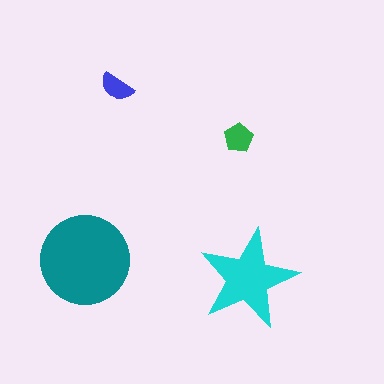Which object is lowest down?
The cyan star is bottommost.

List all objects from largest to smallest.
The teal circle, the cyan star, the green pentagon, the blue semicircle.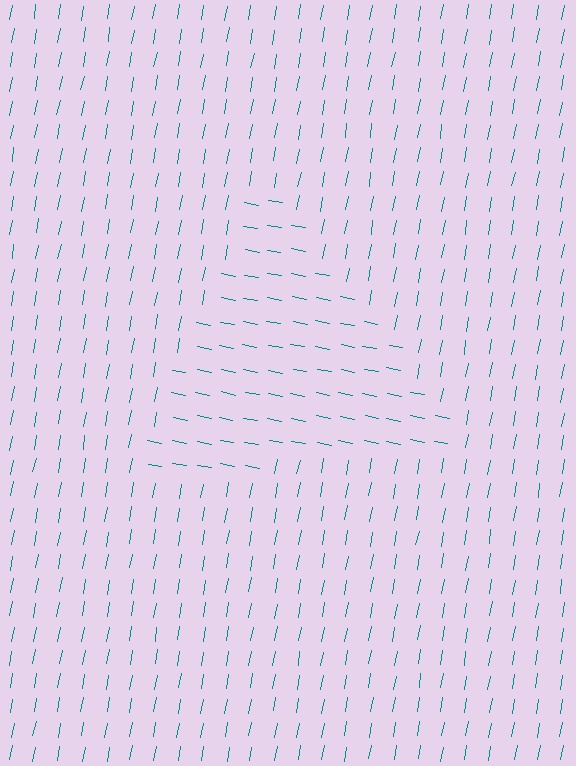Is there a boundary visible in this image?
Yes, there is a texture boundary formed by a change in line orientation.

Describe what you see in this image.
The image is filled with small teal line segments. A triangle region in the image has lines oriented differently from the surrounding lines, creating a visible texture boundary.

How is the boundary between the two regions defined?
The boundary is defined purely by a change in line orientation (approximately 89 degrees difference). All lines are the same color and thickness.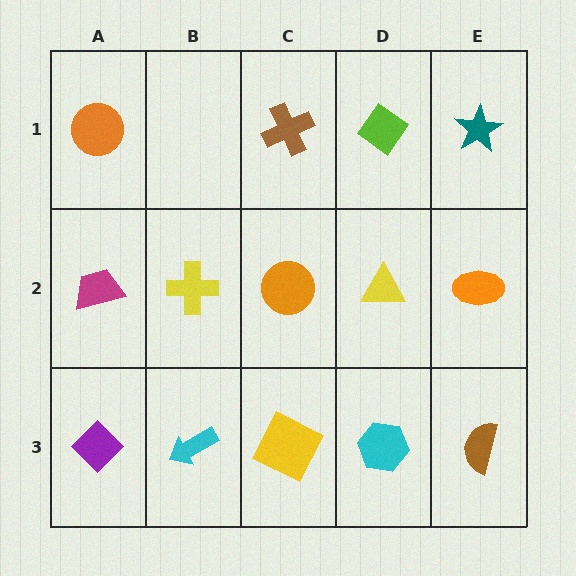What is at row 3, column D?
A cyan hexagon.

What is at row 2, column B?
A yellow cross.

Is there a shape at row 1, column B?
No, that cell is empty.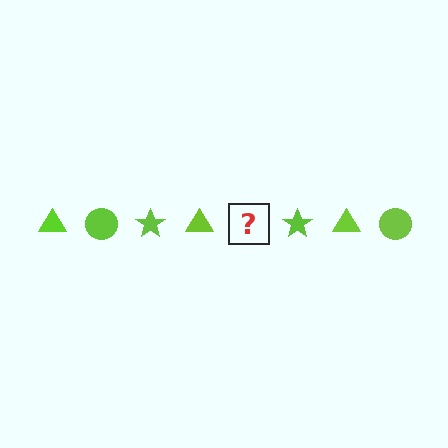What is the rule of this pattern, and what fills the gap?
The rule is that the pattern cycles through triangle, circle, star shapes in lime. The gap should be filled with a lime circle.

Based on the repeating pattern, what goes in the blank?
The blank should be a lime circle.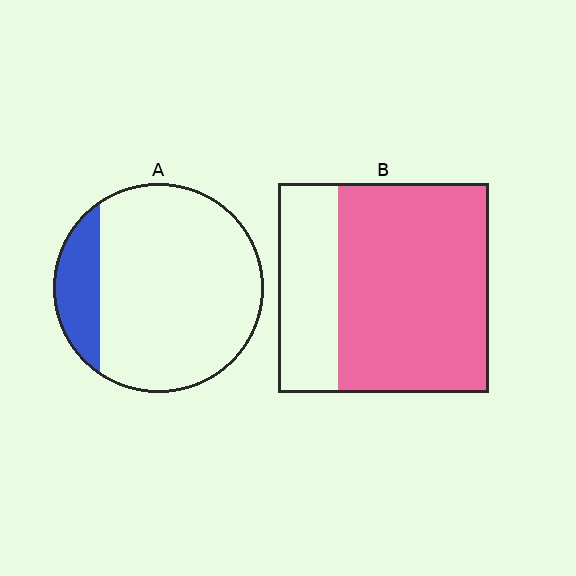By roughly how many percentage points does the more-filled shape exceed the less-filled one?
By roughly 55 percentage points (B over A).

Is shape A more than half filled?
No.